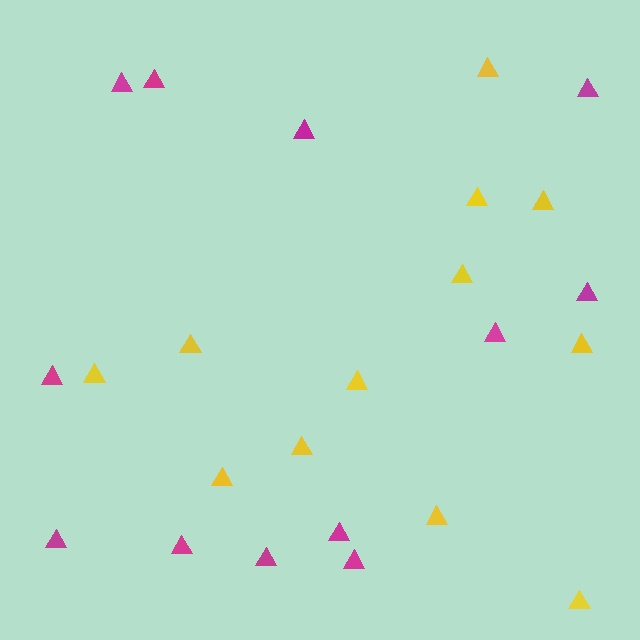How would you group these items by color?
There are 2 groups: one group of yellow triangles (12) and one group of magenta triangles (12).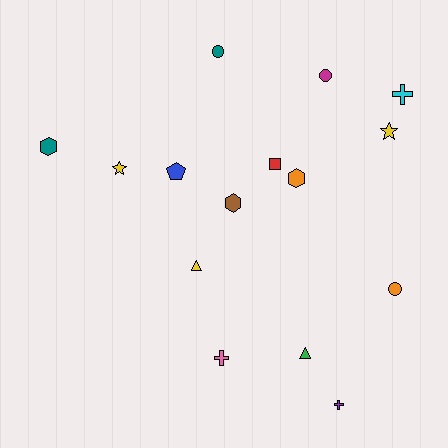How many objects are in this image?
There are 15 objects.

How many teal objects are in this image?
There are 2 teal objects.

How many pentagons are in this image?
There is 1 pentagon.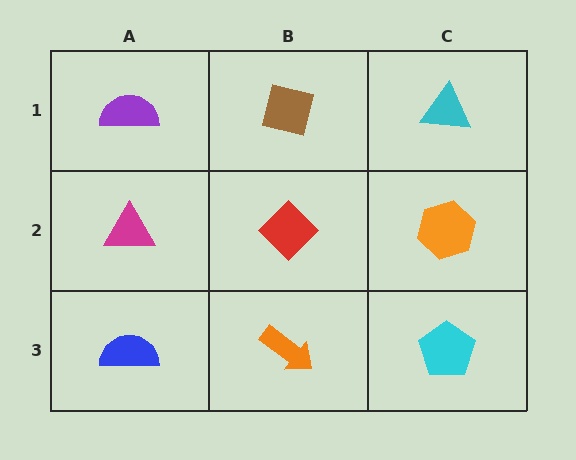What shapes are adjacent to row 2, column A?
A purple semicircle (row 1, column A), a blue semicircle (row 3, column A), a red diamond (row 2, column B).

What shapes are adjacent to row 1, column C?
An orange hexagon (row 2, column C), a brown square (row 1, column B).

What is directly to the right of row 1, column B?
A cyan triangle.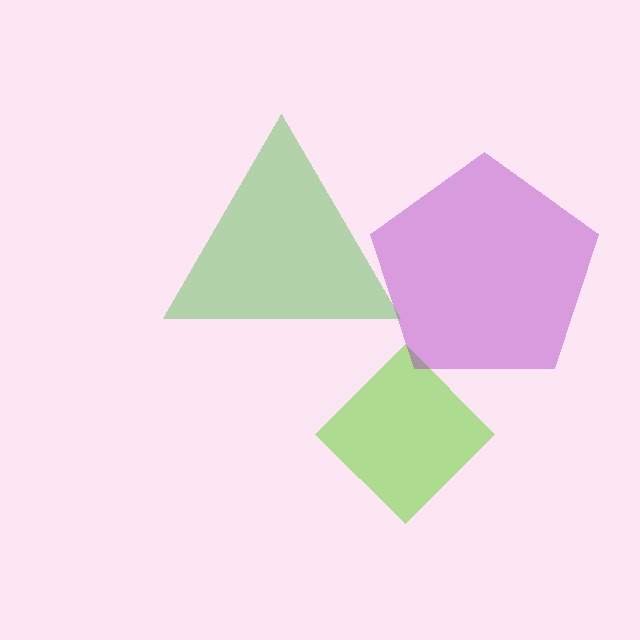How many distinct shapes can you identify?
There are 3 distinct shapes: a lime diamond, a purple pentagon, a green triangle.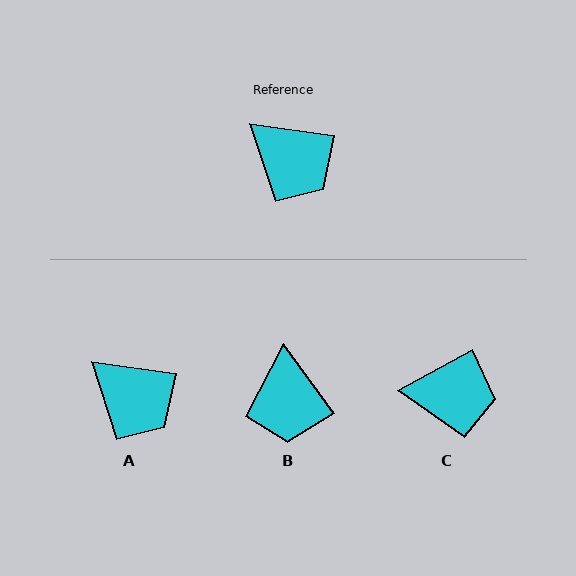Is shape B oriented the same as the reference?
No, it is off by about 46 degrees.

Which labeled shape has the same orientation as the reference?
A.